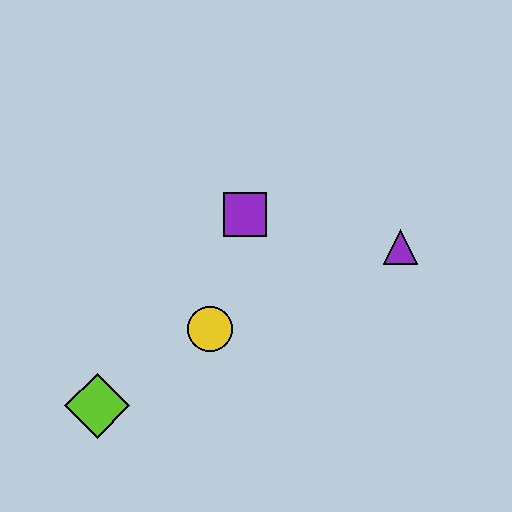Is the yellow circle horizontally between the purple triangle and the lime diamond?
Yes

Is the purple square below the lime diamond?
No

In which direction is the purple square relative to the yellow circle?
The purple square is above the yellow circle.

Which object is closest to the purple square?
The yellow circle is closest to the purple square.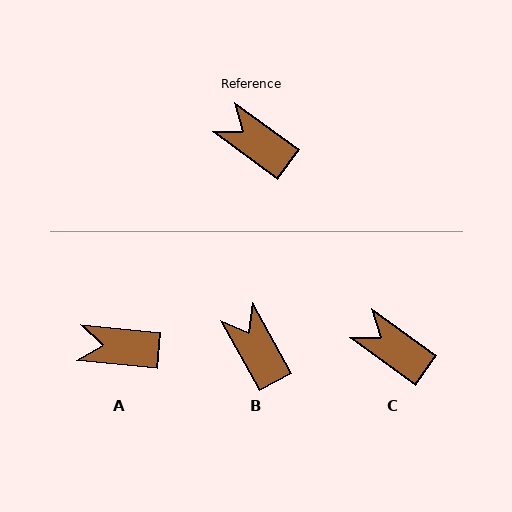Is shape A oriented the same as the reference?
No, it is off by about 31 degrees.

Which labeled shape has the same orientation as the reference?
C.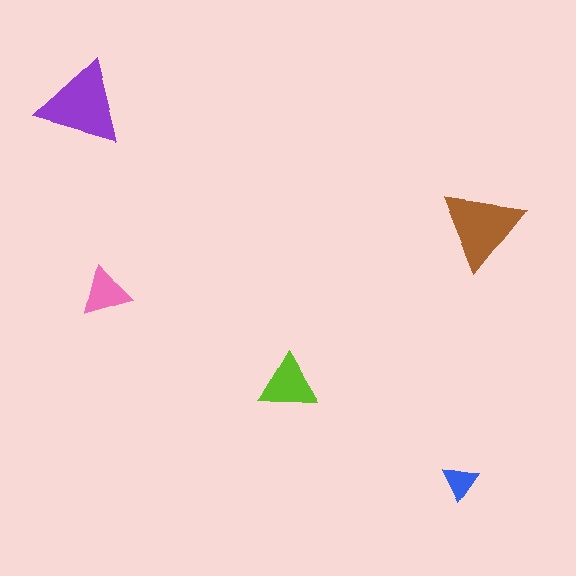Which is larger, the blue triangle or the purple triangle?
The purple one.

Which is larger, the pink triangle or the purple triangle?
The purple one.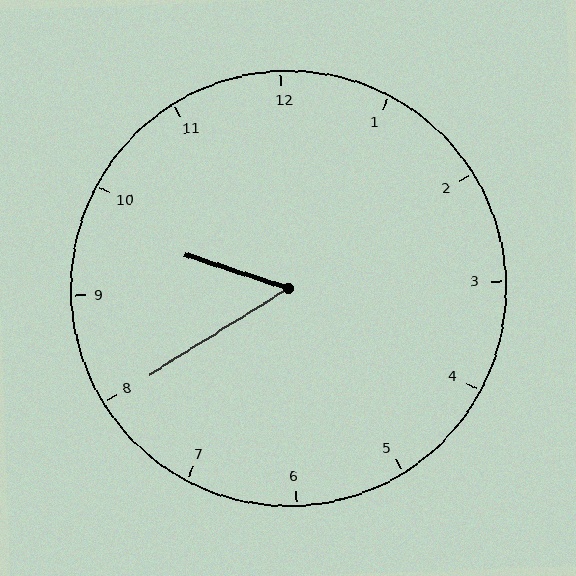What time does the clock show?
9:40.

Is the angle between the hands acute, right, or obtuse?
It is acute.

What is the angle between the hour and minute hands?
Approximately 50 degrees.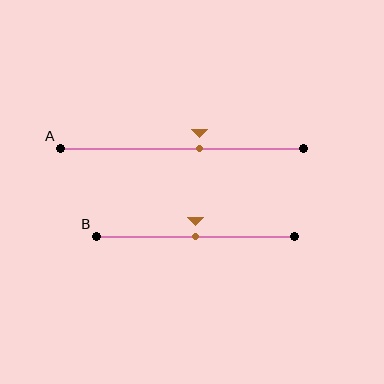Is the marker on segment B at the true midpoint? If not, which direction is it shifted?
Yes, the marker on segment B is at the true midpoint.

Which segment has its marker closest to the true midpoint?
Segment B has its marker closest to the true midpoint.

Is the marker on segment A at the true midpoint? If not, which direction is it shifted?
No, the marker on segment A is shifted to the right by about 7% of the segment length.